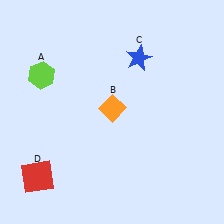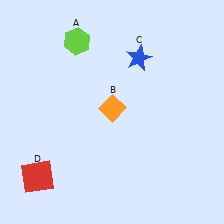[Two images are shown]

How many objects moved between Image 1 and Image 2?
1 object moved between the two images.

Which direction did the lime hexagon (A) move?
The lime hexagon (A) moved right.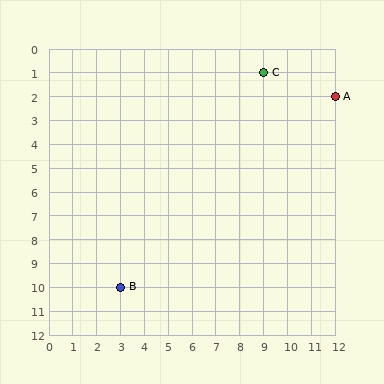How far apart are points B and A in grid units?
Points B and A are 9 columns and 8 rows apart (about 12.0 grid units diagonally).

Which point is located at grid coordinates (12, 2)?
Point A is at (12, 2).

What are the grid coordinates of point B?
Point B is at grid coordinates (3, 10).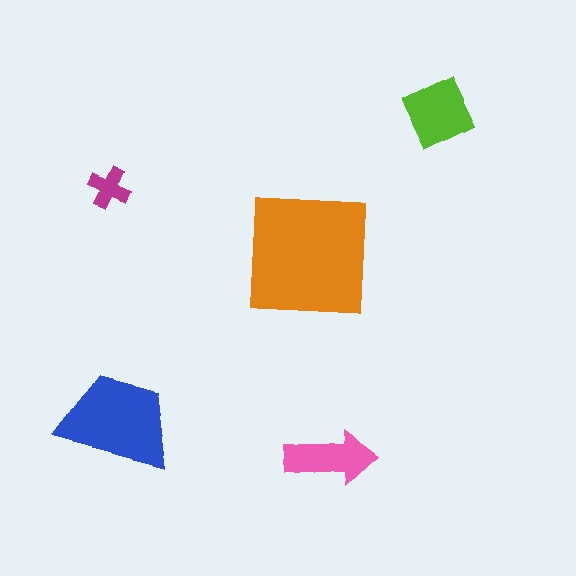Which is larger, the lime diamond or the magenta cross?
The lime diamond.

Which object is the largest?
The orange square.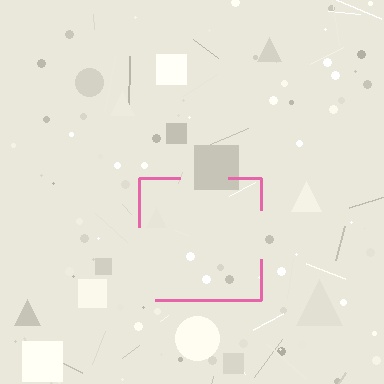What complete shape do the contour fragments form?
The contour fragments form a square.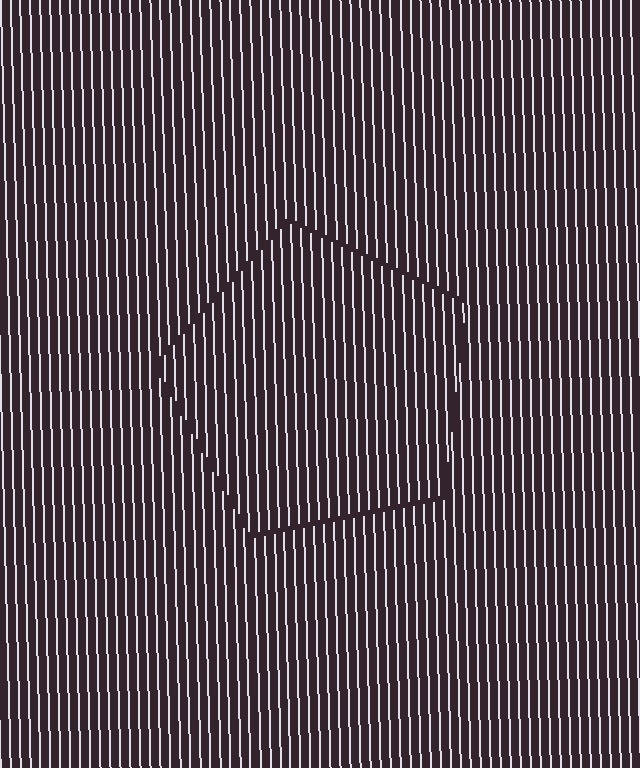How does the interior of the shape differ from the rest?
The interior of the shape contains the same grating, shifted by half a period — the contour is defined by the phase discontinuity where line-ends from the inner and outer gratings abut.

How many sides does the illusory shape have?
5 sides — the line-ends trace a pentagon.